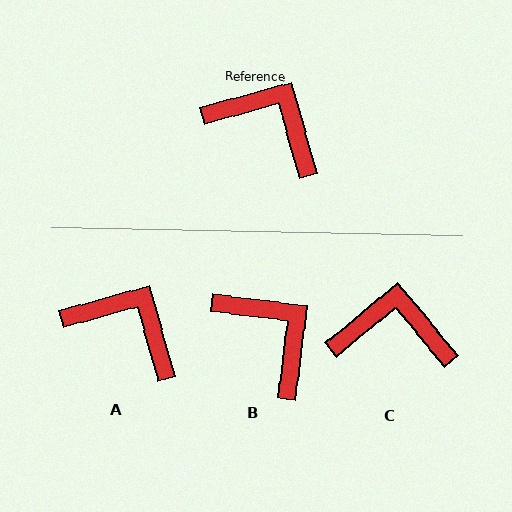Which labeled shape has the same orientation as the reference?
A.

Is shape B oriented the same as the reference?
No, it is off by about 23 degrees.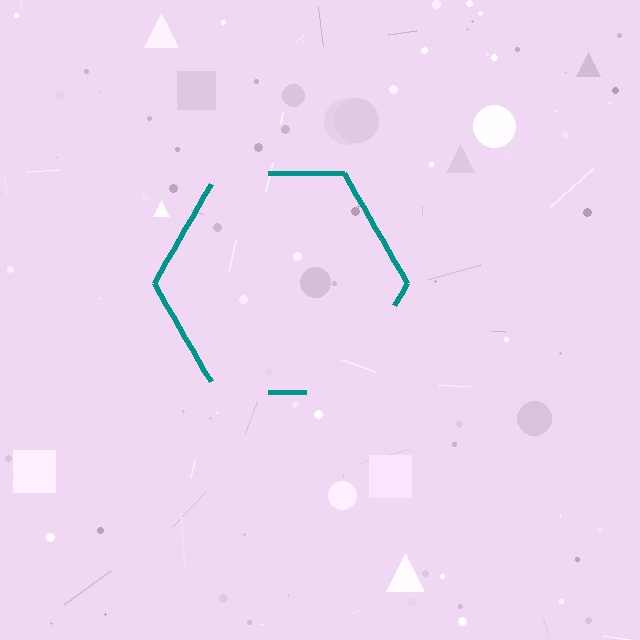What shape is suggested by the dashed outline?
The dashed outline suggests a hexagon.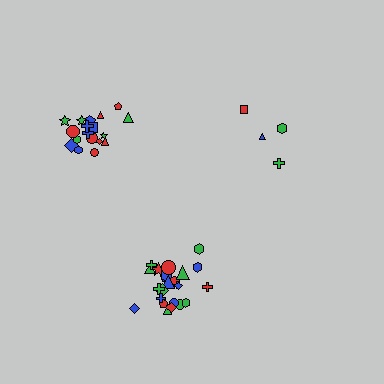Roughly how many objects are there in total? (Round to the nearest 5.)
Roughly 45 objects in total.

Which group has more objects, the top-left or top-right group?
The top-left group.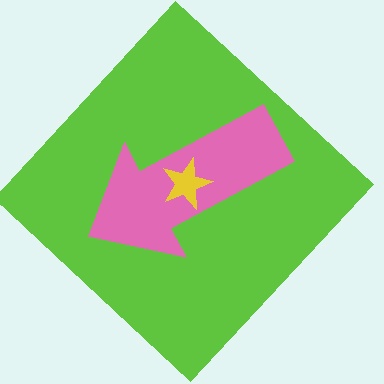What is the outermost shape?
The lime diamond.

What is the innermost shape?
The yellow star.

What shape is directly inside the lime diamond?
The pink arrow.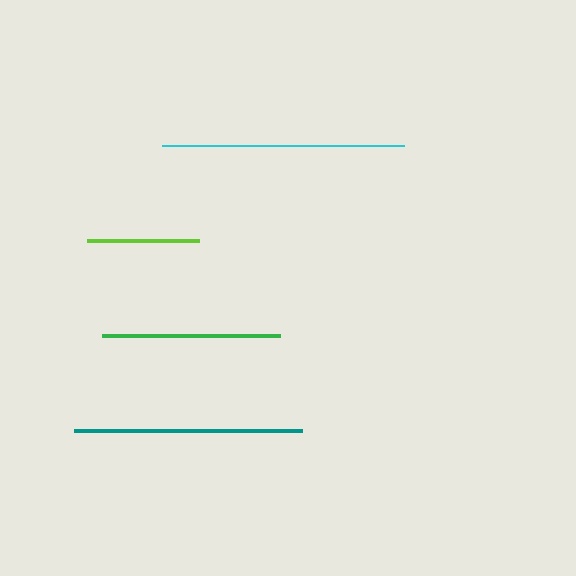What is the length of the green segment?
The green segment is approximately 178 pixels long.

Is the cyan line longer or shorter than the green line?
The cyan line is longer than the green line.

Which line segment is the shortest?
The lime line is the shortest at approximately 112 pixels.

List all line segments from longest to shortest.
From longest to shortest: cyan, teal, green, lime.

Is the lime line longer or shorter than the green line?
The green line is longer than the lime line.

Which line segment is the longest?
The cyan line is the longest at approximately 242 pixels.